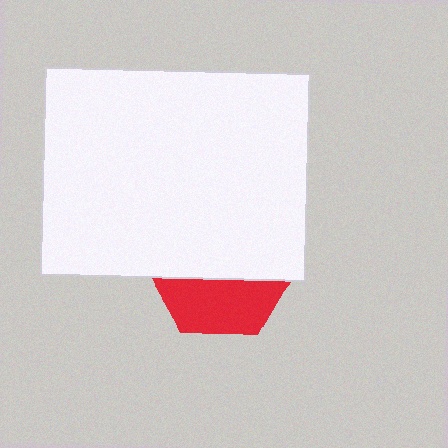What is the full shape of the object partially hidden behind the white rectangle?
The partially hidden object is a red hexagon.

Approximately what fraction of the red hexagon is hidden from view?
Roughly 62% of the red hexagon is hidden behind the white rectangle.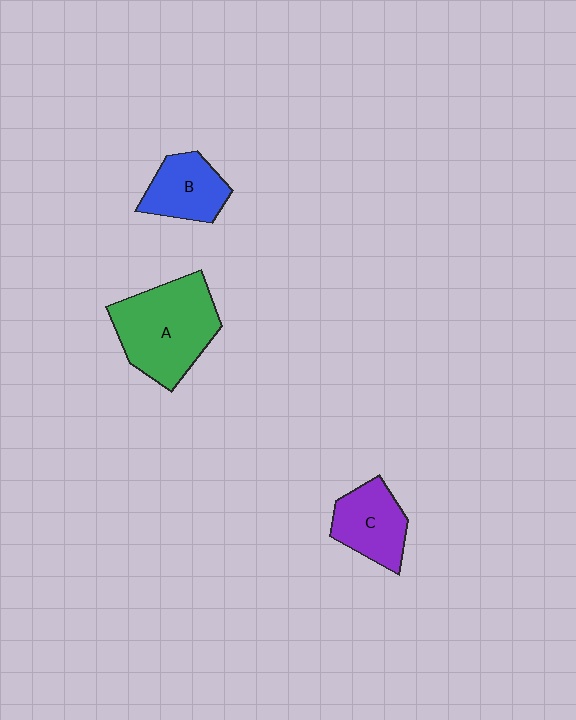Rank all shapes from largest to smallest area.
From largest to smallest: A (green), C (purple), B (blue).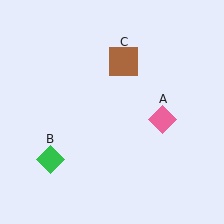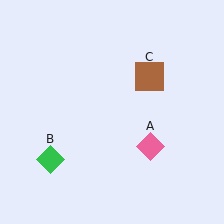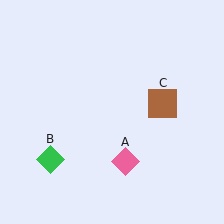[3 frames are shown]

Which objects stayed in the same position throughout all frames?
Green diamond (object B) remained stationary.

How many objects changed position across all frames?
2 objects changed position: pink diamond (object A), brown square (object C).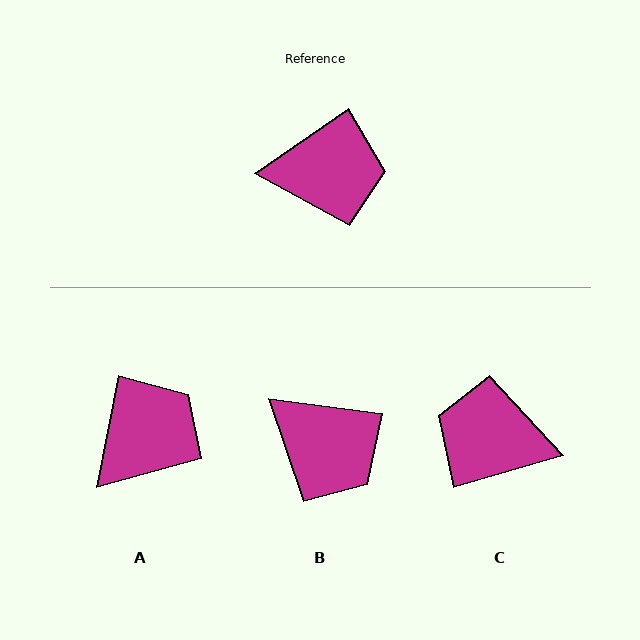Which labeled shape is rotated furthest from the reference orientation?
C, about 161 degrees away.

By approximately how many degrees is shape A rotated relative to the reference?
Approximately 44 degrees counter-clockwise.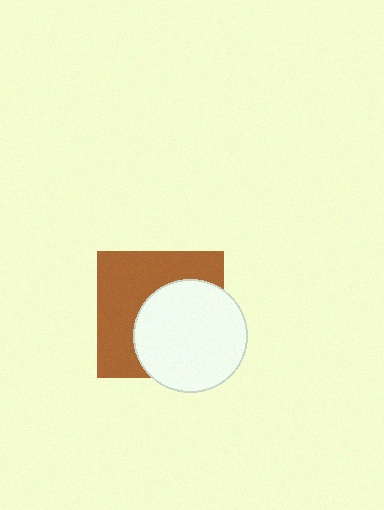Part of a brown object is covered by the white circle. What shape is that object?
It is a square.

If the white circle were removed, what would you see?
You would see the complete brown square.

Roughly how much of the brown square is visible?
About half of it is visible (roughly 51%).